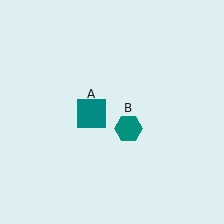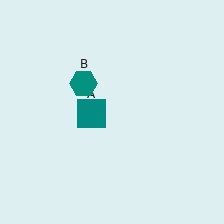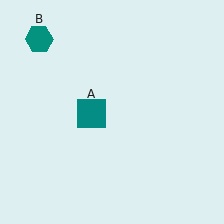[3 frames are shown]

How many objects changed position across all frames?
1 object changed position: teal hexagon (object B).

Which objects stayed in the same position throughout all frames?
Teal square (object A) remained stationary.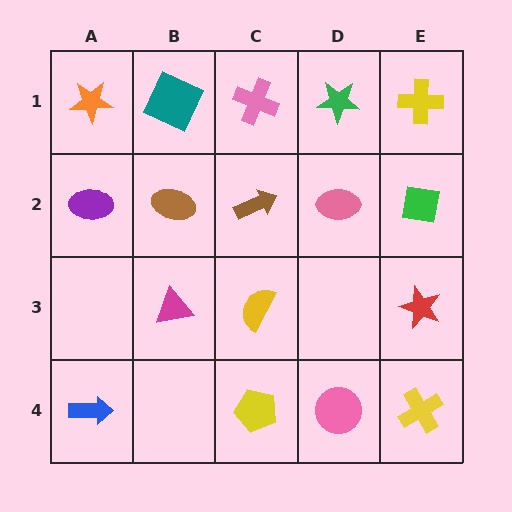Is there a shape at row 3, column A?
No, that cell is empty.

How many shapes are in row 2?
5 shapes.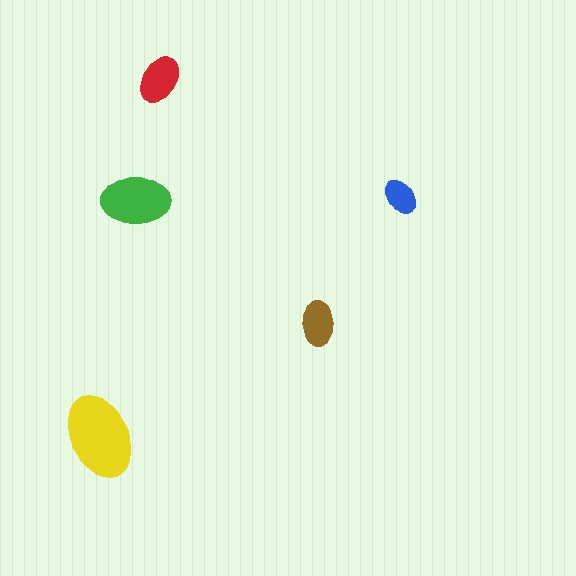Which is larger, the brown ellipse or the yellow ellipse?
The yellow one.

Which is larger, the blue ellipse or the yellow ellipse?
The yellow one.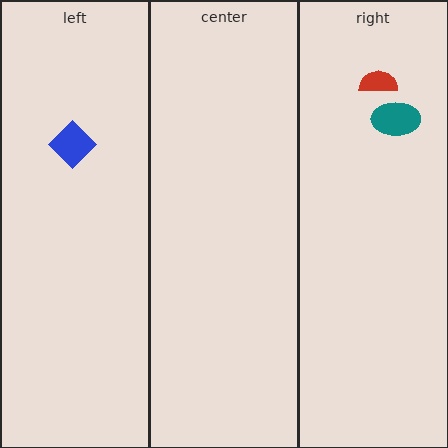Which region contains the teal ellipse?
The right region.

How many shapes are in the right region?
2.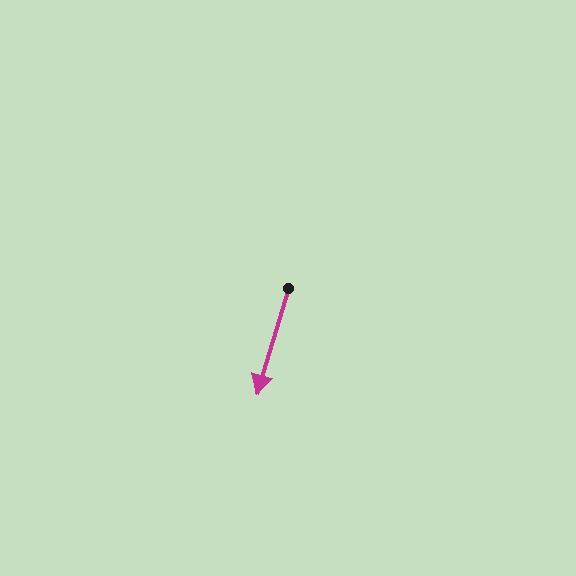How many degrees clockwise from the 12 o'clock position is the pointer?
Approximately 196 degrees.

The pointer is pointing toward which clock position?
Roughly 7 o'clock.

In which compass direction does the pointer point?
South.